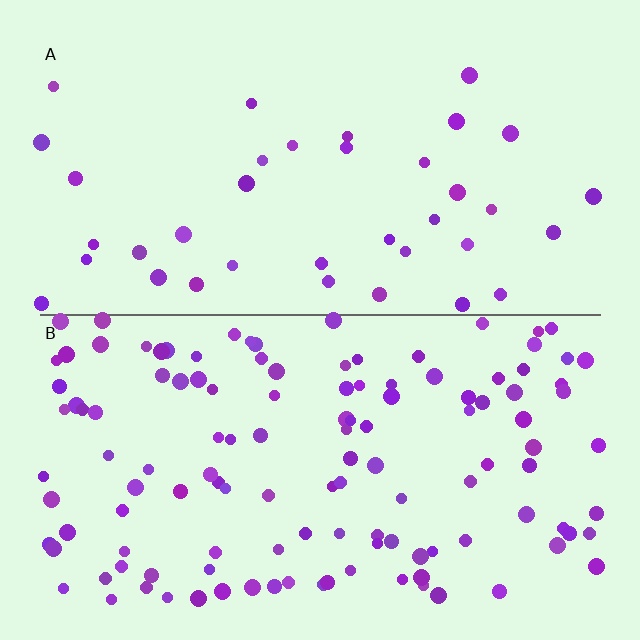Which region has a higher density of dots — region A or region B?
B (the bottom).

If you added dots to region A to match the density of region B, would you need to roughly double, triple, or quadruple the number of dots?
Approximately triple.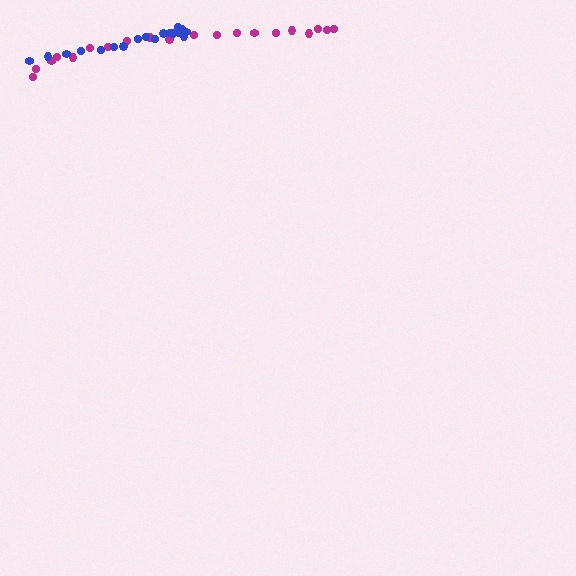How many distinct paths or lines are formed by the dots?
There are 2 distinct paths.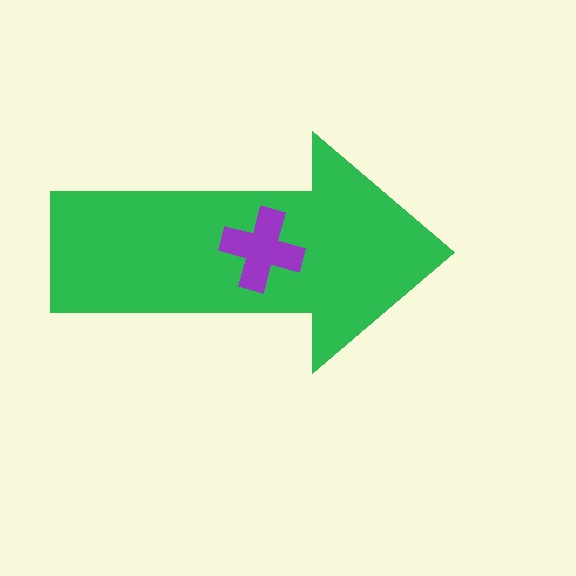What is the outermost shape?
The green arrow.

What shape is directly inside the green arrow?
The purple cross.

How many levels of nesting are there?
2.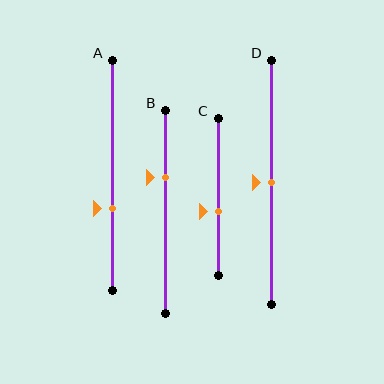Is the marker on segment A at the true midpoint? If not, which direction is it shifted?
No, the marker on segment A is shifted downward by about 14% of the segment length.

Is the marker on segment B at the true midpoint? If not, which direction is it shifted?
No, the marker on segment B is shifted upward by about 17% of the segment length.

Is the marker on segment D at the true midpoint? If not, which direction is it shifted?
Yes, the marker on segment D is at the true midpoint.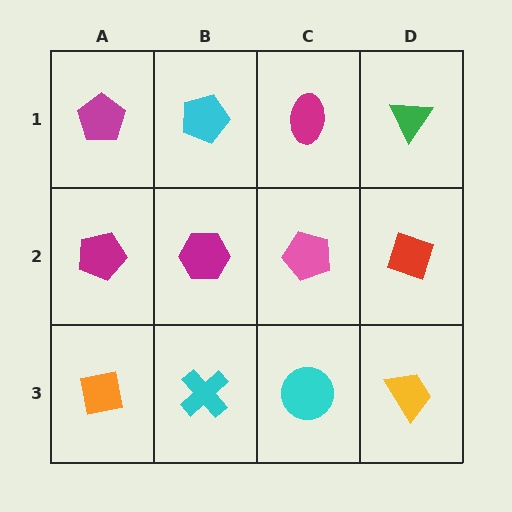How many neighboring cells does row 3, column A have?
2.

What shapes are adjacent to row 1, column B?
A magenta hexagon (row 2, column B), a magenta pentagon (row 1, column A), a magenta ellipse (row 1, column C).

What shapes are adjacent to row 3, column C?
A pink pentagon (row 2, column C), a cyan cross (row 3, column B), a yellow trapezoid (row 3, column D).